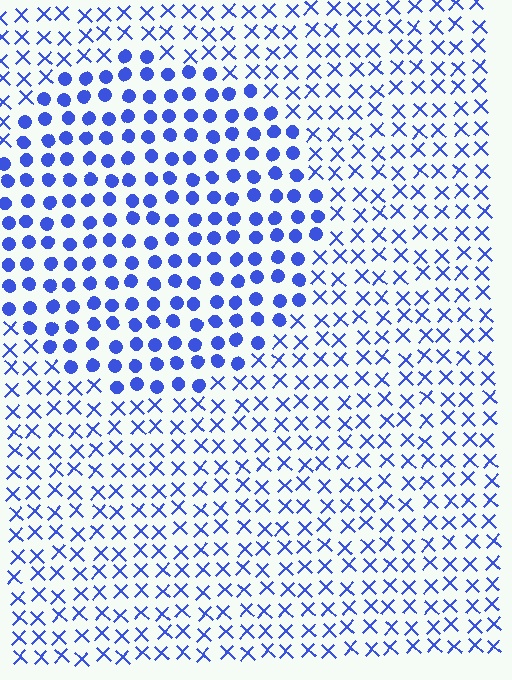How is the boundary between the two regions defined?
The boundary is defined by a change in element shape: circles inside vs. X marks outside. All elements share the same color and spacing.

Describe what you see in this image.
The image is filled with small blue elements arranged in a uniform grid. A circle-shaped region contains circles, while the surrounding area contains X marks. The boundary is defined purely by the change in element shape.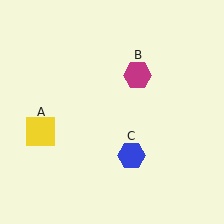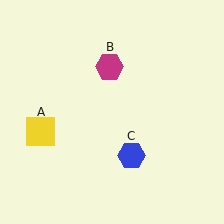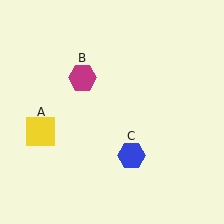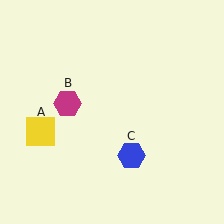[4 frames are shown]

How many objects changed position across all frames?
1 object changed position: magenta hexagon (object B).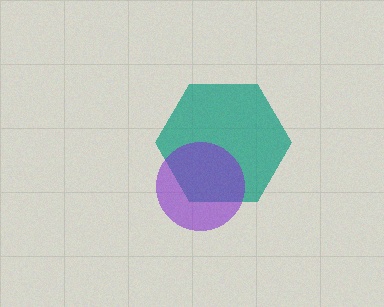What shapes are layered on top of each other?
The layered shapes are: a teal hexagon, a purple circle.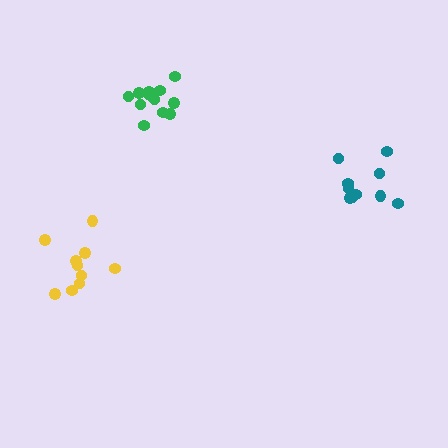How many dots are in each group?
Group 1: 10 dots, Group 2: 12 dots, Group 3: 10 dots (32 total).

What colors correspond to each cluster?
The clusters are colored: teal, green, yellow.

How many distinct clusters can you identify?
There are 3 distinct clusters.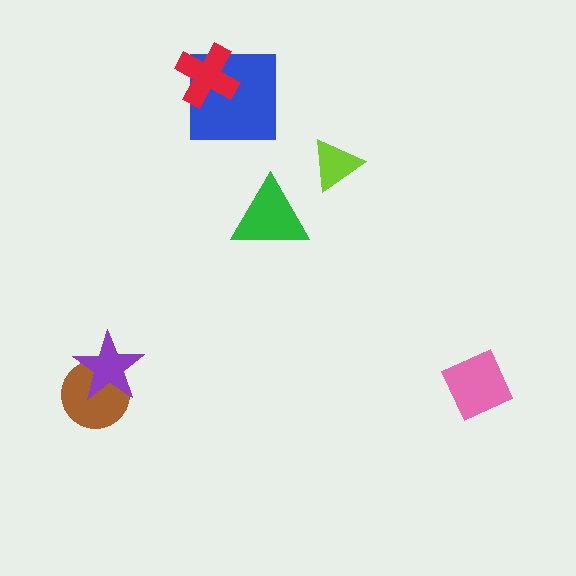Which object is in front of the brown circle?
The purple star is in front of the brown circle.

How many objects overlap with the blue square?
1 object overlaps with the blue square.